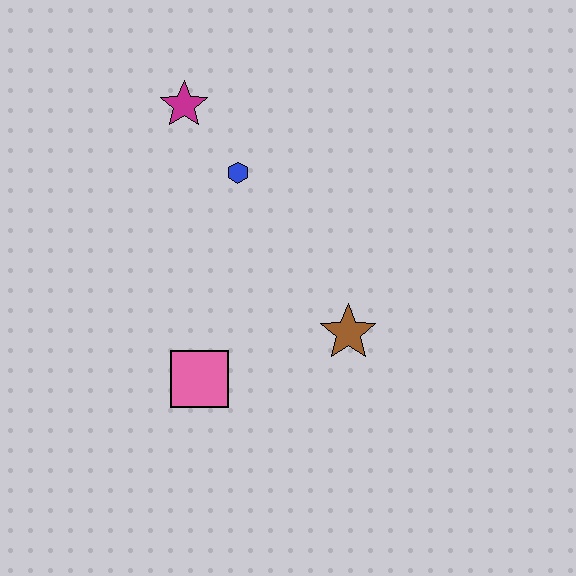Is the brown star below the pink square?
No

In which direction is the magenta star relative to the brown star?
The magenta star is above the brown star.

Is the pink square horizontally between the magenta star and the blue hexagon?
Yes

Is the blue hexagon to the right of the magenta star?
Yes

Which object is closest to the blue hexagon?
The magenta star is closest to the blue hexagon.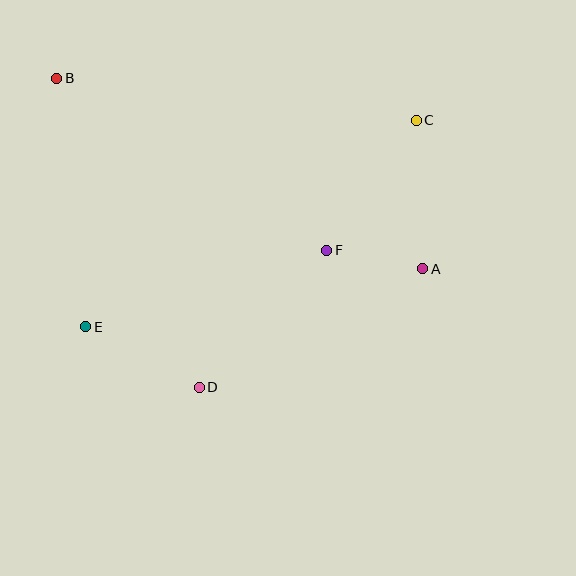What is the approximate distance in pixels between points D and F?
The distance between D and F is approximately 187 pixels.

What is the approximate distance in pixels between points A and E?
The distance between A and E is approximately 342 pixels.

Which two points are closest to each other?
Points A and F are closest to each other.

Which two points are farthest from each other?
Points A and B are farthest from each other.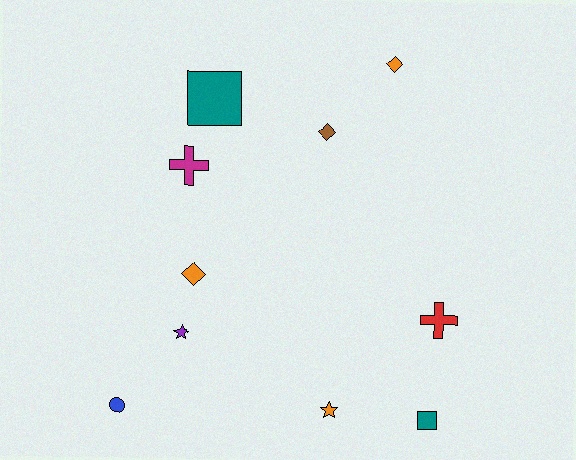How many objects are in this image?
There are 10 objects.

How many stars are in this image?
There are 2 stars.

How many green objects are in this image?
There are no green objects.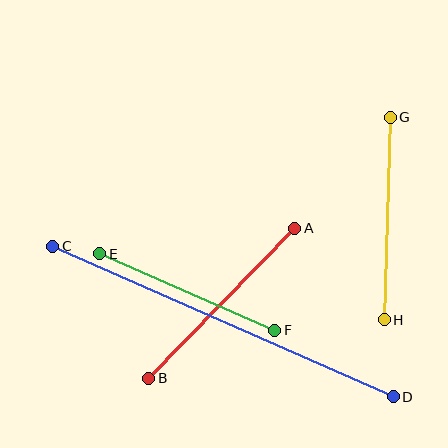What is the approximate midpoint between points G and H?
The midpoint is at approximately (387, 219) pixels.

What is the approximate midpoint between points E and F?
The midpoint is at approximately (187, 292) pixels.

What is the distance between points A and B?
The distance is approximately 209 pixels.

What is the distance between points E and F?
The distance is approximately 191 pixels.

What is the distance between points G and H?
The distance is approximately 203 pixels.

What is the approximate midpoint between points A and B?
The midpoint is at approximately (222, 303) pixels.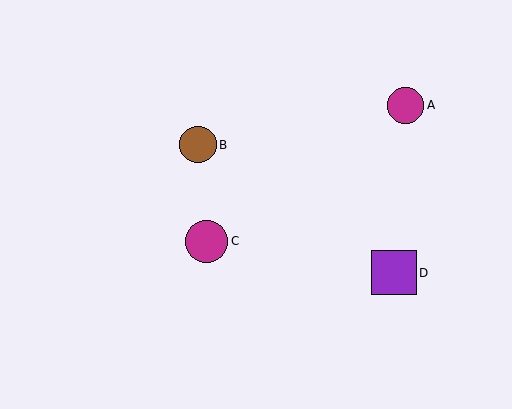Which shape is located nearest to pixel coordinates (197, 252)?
The magenta circle (labeled C) at (207, 241) is nearest to that location.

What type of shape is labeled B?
Shape B is a brown circle.